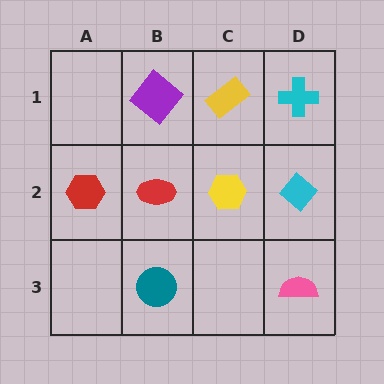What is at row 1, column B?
A purple diamond.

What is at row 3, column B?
A teal circle.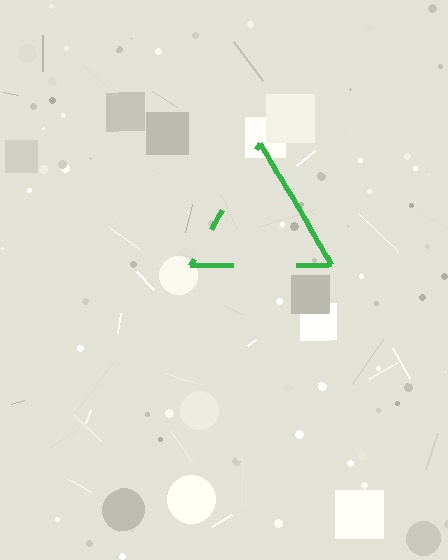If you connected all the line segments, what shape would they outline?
They would outline a triangle.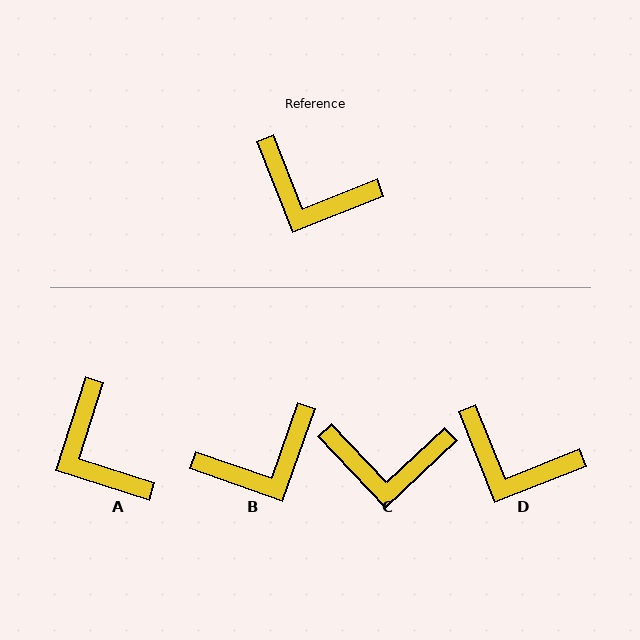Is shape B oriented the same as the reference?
No, it is off by about 49 degrees.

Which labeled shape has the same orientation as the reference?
D.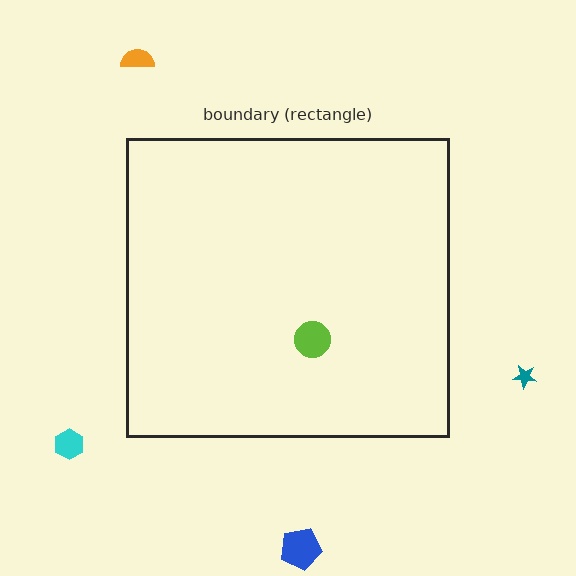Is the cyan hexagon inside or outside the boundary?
Outside.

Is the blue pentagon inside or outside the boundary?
Outside.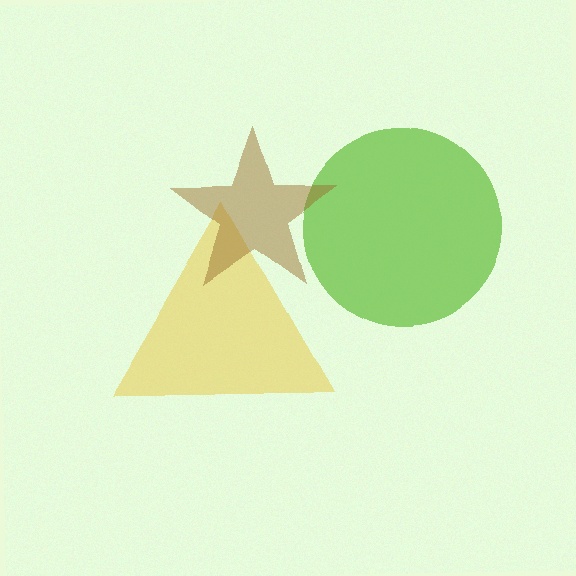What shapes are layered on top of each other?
The layered shapes are: a yellow triangle, a lime circle, a brown star.